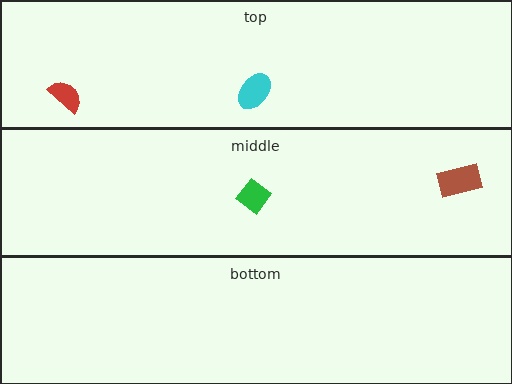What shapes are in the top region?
The red semicircle, the cyan ellipse.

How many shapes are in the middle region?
2.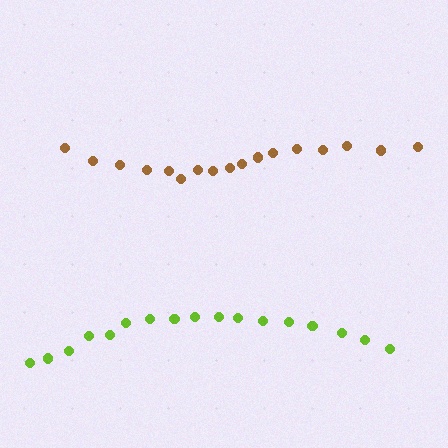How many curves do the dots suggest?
There are 2 distinct paths.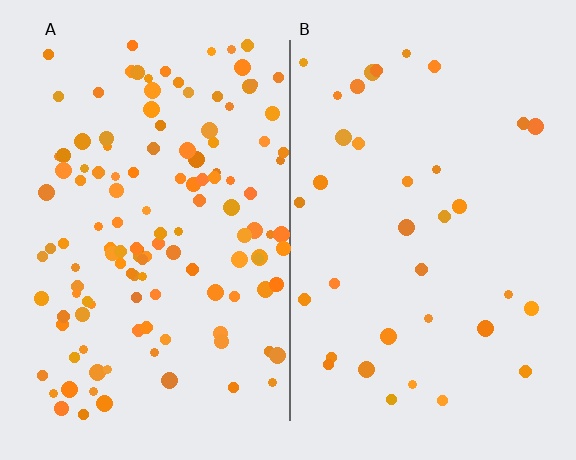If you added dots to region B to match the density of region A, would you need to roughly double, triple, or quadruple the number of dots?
Approximately quadruple.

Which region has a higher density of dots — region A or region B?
A (the left).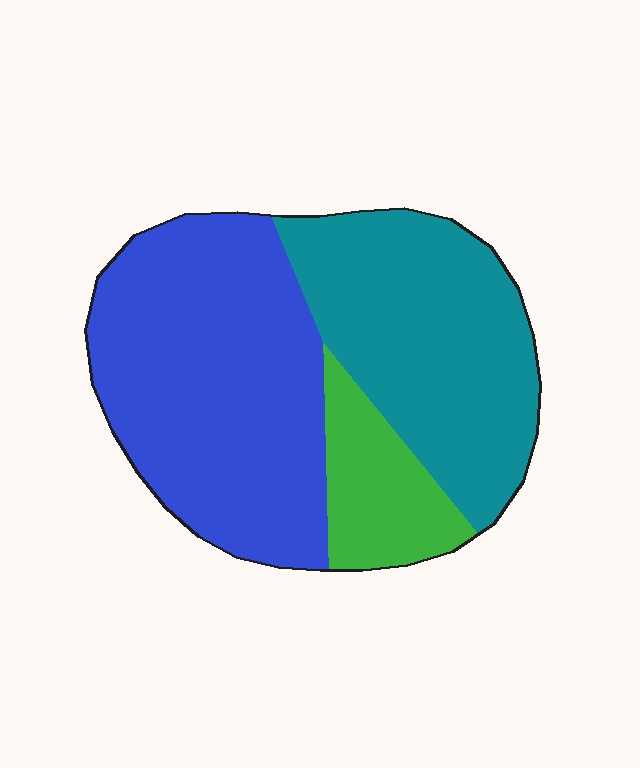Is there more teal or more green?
Teal.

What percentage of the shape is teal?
Teal covers about 40% of the shape.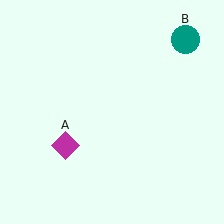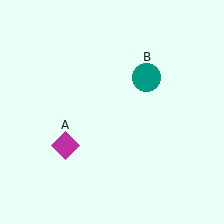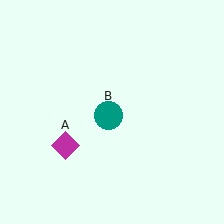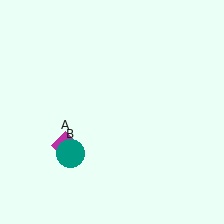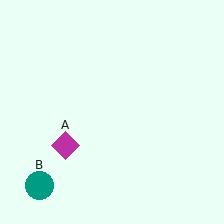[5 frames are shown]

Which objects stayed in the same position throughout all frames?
Magenta diamond (object A) remained stationary.